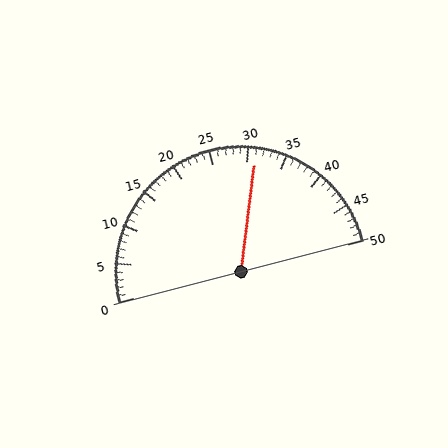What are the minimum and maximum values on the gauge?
The gauge ranges from 0 to 50.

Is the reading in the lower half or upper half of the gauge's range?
The reading is in the upper half of the range (0 to 50).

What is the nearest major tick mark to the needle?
The nearest major tick mark is 30.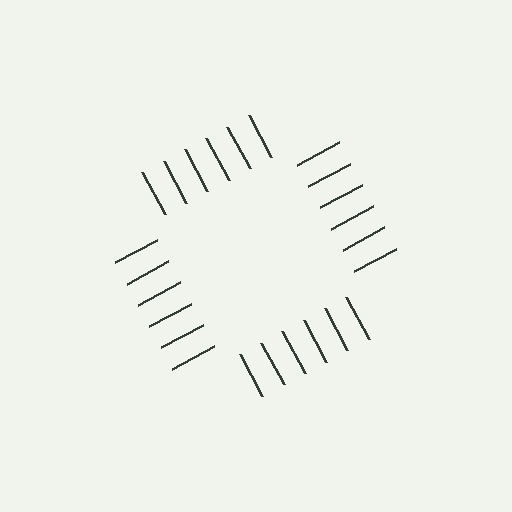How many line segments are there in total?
24 — 6 along each of the 4 edges.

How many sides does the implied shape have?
4 sides — the line-ends trace a square.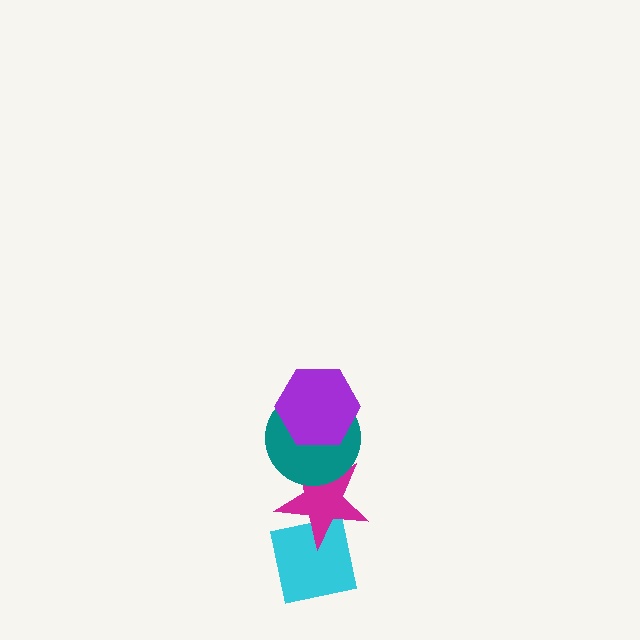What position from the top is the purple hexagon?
The purple hexagon is 1st from the top.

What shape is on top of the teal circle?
The purple hexagon is on top of the teal circle.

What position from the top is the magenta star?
The magenta star is 3rd from the top.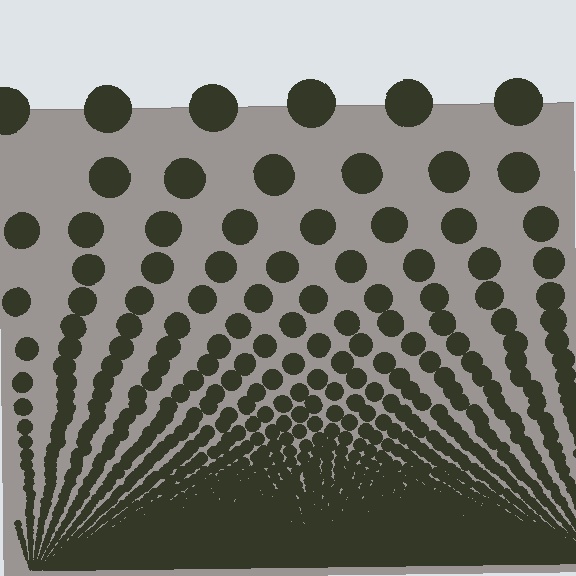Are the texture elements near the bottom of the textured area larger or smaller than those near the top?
Smaller. The gradient is inverted — elements near the bottom are smaller and denser.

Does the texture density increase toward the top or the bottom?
Density increases toward the bottom.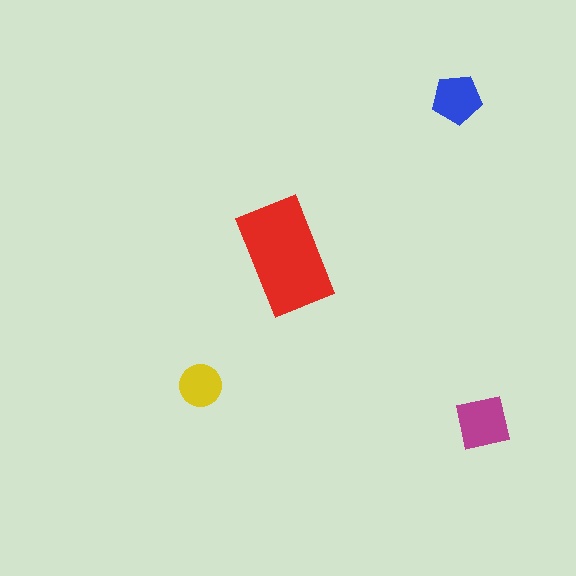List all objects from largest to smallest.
The red rectangle, the magenta square, the blue pentagon, the yellow circle.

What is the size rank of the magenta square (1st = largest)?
2nd.